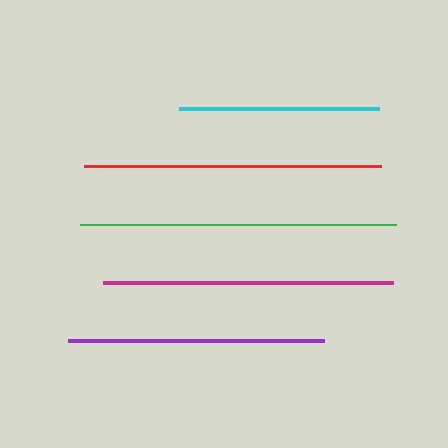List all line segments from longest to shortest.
From longest to shortest: green, red, magenta, purple, cyan.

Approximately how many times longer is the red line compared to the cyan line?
The red line is approximately 1.5 times the length of the cyan line.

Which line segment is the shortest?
The cyan line is the shortest at approximately 200 pixels.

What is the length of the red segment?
The red segment is approximately 297 pixels long.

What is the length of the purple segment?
The purple segment is approximately 256 pixels long.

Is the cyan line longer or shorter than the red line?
The red line is longer than the cyan line.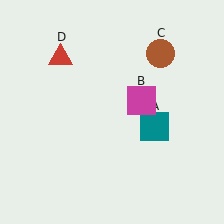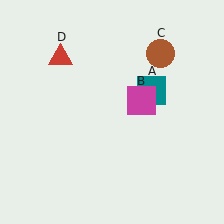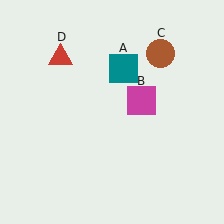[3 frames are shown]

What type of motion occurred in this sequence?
The teal square (object A) rotated counterclockwise around the center of the scene.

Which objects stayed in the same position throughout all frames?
Magenta square (object B) and brown circle (object C) and red triangle (object D) remained stationary.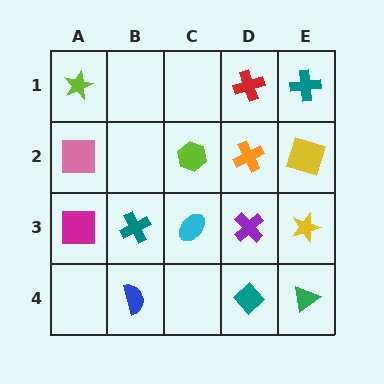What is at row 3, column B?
A teal cross.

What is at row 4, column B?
A blue semicircle.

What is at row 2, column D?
An orange cross.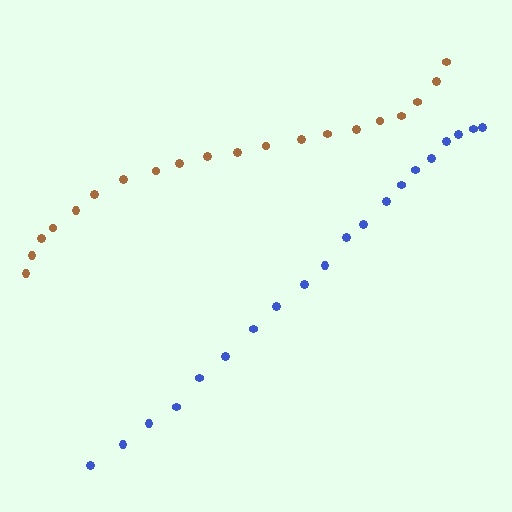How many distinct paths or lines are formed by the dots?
There are 2 distinct paths.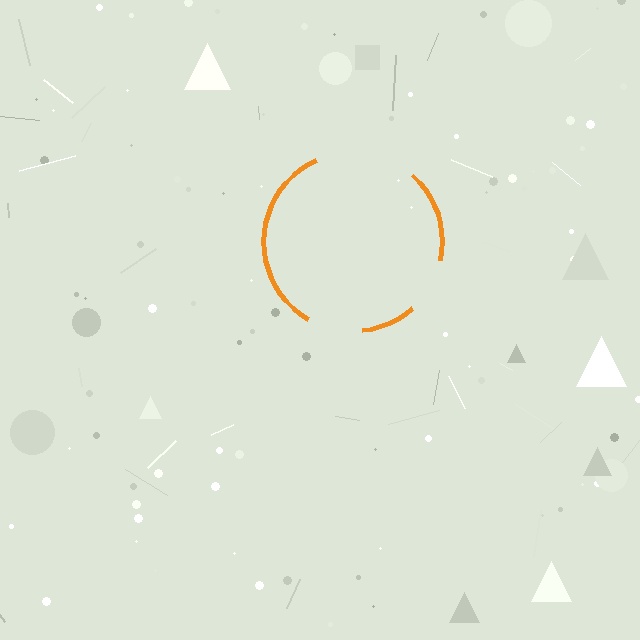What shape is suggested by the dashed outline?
The dashed outline suggests a circle.